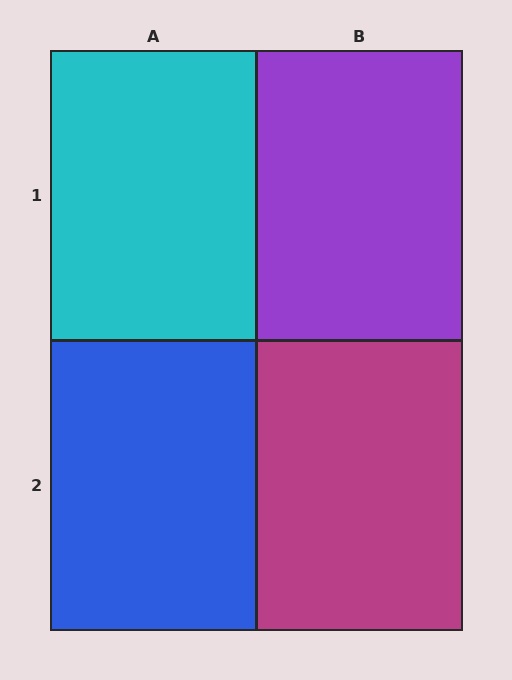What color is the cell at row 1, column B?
Purple.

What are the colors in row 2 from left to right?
Blue, magenta.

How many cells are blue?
1 cell is blue.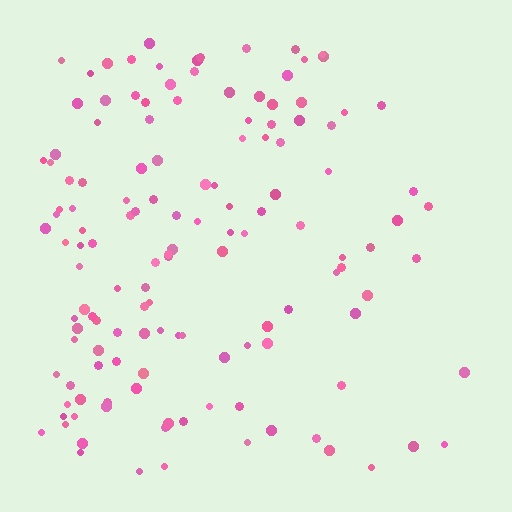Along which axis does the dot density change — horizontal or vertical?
Horizontal.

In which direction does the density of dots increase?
From right to left, with the left side densest.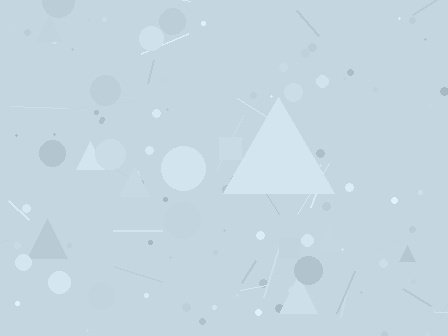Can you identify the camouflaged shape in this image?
The camouflaged shape is a triangle.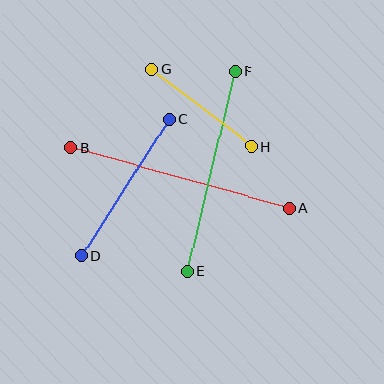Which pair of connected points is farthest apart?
Points A and B are farthest apart.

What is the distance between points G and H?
The distance is approximately 126 pixels.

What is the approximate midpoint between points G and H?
The midpoint is at approximately (202, 108) pixels.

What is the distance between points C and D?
The distance is approximately 162 pixels.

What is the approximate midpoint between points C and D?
The midpoint is at approximately (125, 187) pixels.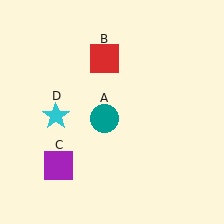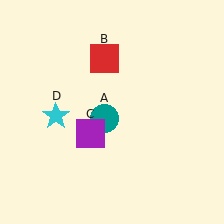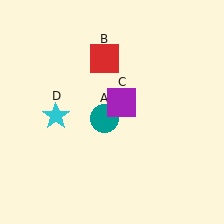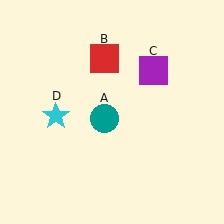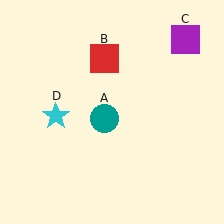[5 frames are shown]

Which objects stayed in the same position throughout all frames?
Teal circle (object A) and red square (object B) and cyan star (object D) remained stationary.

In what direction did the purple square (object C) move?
The purple square (object C) moved up and to the right.